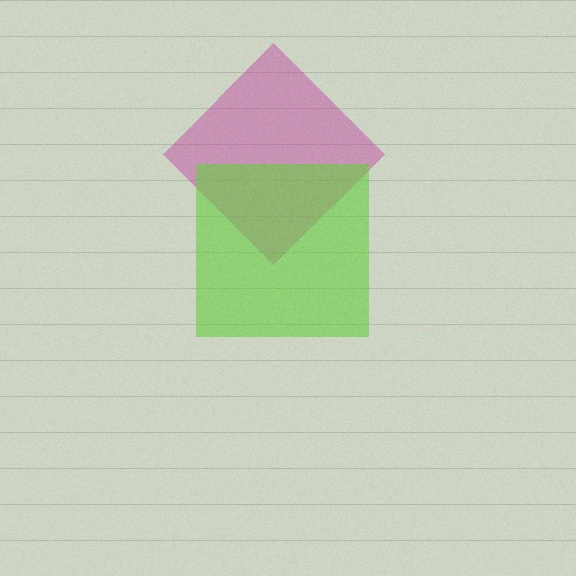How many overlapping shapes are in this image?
There are 2 overlapping shapes in the image.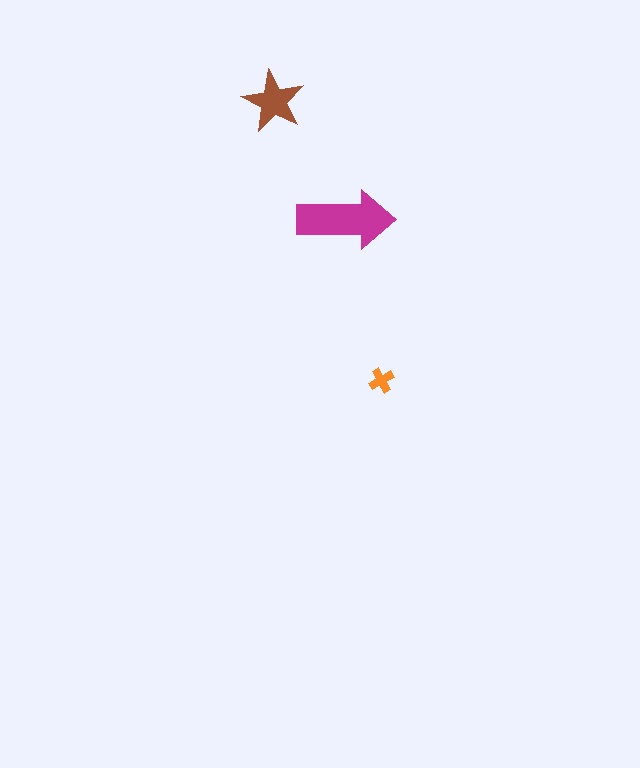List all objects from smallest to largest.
The orange cross, the brown star, the magenta arrow.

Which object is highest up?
The brown star is topmost.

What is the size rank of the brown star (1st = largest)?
2nd.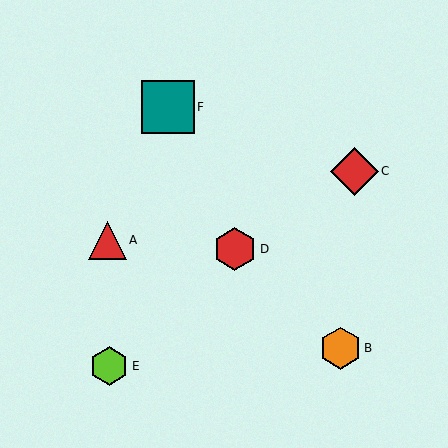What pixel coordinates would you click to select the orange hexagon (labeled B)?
Click at (340, 348) to select the orange hexagon B.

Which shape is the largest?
The teal square (labeled F) is the largest.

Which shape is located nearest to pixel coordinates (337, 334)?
The orange hexagon (labeled B) at (340, 348) is nearest to that location.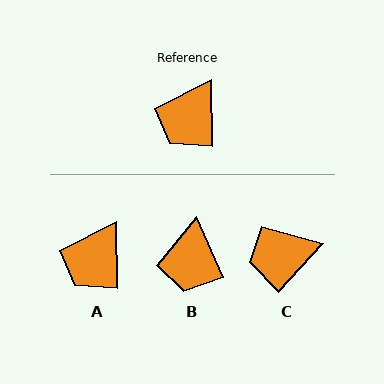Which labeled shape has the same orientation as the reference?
A.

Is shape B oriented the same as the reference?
No, it is off by about 23 degrees.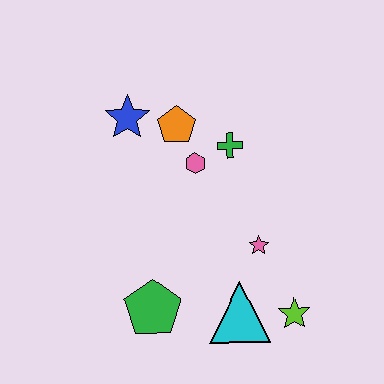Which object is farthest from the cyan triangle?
The blue star is farthest from the cyan triangle.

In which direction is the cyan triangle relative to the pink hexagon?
The cyan triangle is below the pink hexagon.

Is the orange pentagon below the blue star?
Yes